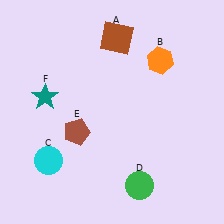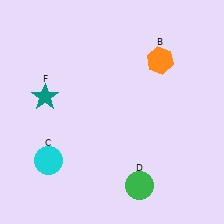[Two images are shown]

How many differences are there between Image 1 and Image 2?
There are 2 differences between the two images.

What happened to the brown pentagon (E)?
The brown pentagon (E) was removed in Image 2. It was in the bottom-left area of Image 1.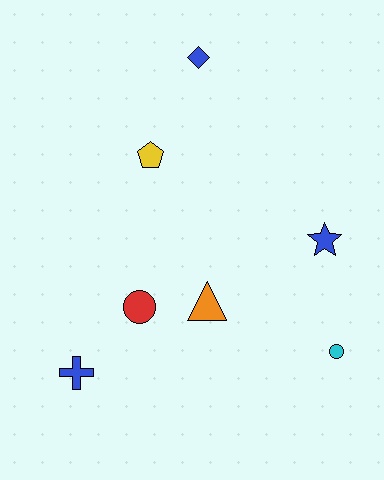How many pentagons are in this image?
There is 1 pentagon.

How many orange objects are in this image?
There is 1 orange object.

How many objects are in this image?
There are 7 objects.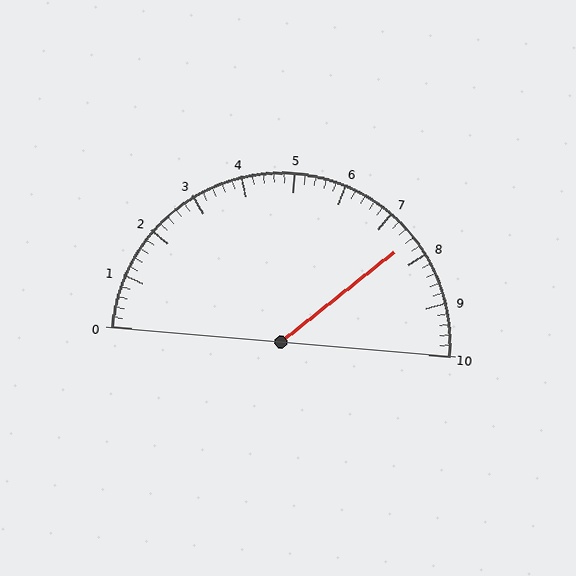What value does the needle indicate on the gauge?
The needle indicates approximately 7.6.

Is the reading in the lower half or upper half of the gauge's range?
The reading is in the upper half of the range (0 to 10).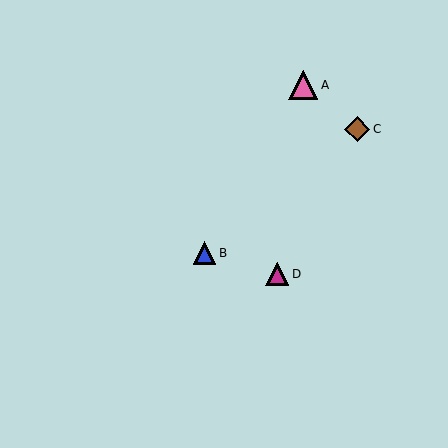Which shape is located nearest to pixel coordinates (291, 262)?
The magenta triangle (labeled D) at (277, 274) is nearest to that location.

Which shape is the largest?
The pink triangle (labeled A) is the largest.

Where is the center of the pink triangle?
The center of the pink triangle is at (303, 85).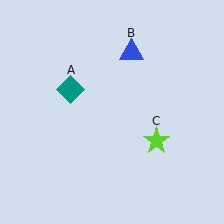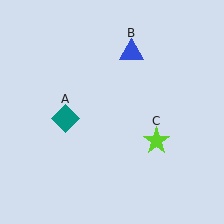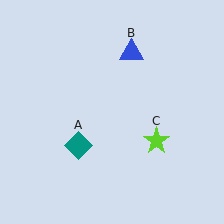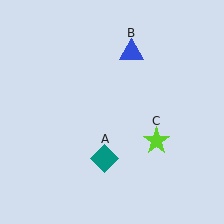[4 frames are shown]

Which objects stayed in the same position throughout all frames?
Blue triangle (object B) and lime star (object C) remained stationary.